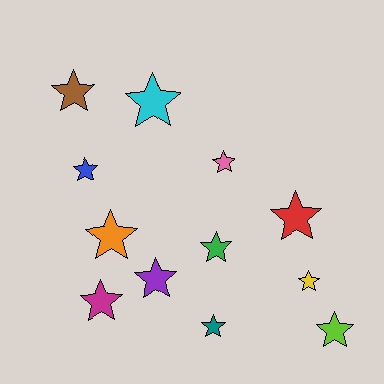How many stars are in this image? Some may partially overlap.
There are 12 stars.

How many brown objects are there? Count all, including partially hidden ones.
There is 1 brown object.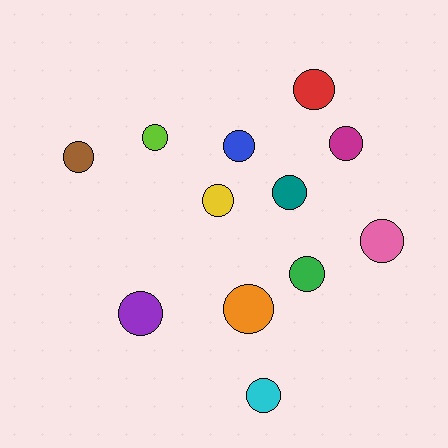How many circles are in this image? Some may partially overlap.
There are 12 circles.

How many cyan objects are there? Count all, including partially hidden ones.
There is 1 cyan object.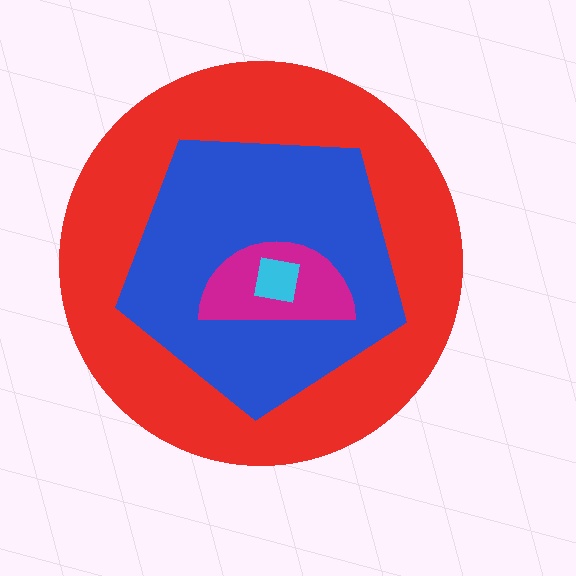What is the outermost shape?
The red circle.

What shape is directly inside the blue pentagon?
The magenta semicircle.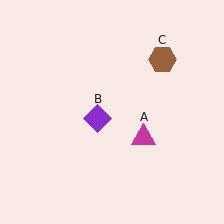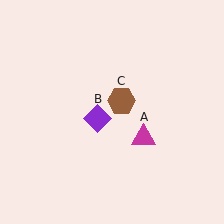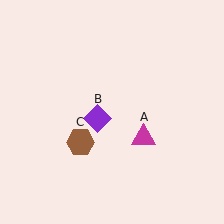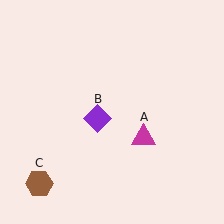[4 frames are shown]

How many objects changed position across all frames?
1 object changed position: brown hexagon (object C).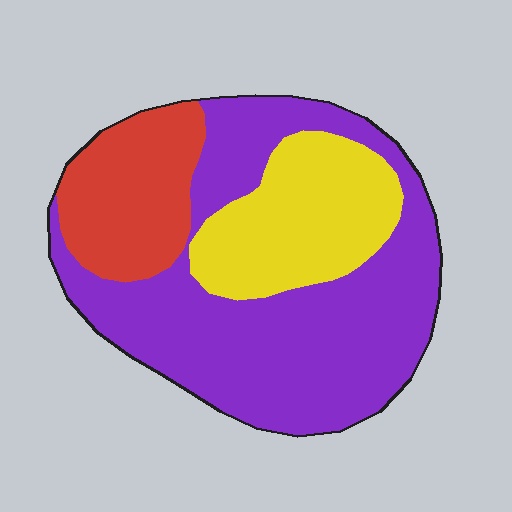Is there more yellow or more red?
Yellow.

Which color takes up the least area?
Red, at roughly 20%.